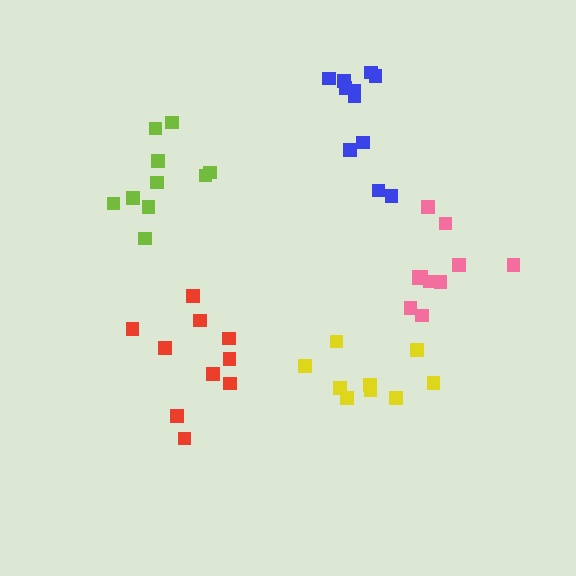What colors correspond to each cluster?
The clusters are colored: pink, lime, blue, red, yellow.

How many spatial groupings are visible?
There are 5 spatial groupings.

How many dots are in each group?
Group 1: 11 dots, Group 2: 10 dots, Group 3: 11 dots, Group 4: 10 dots, Group 5: 9 dots (51 total).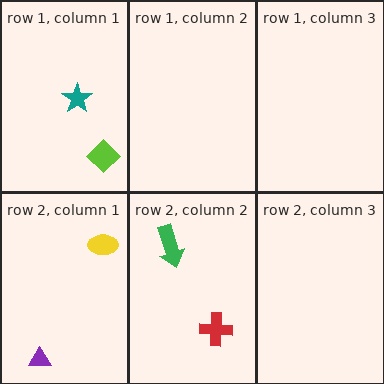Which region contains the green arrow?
The row 2, column 2 region.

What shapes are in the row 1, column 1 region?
The teal star, the lime diamond.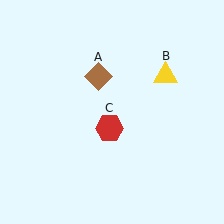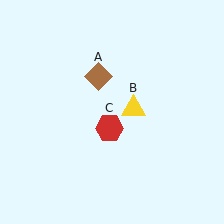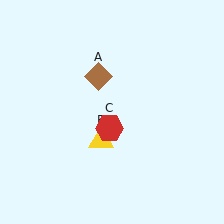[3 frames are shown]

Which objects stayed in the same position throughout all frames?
Brown diamond (object A) and red hexagon (object C) remained stationary.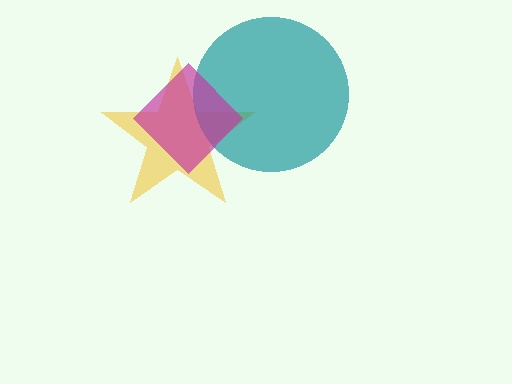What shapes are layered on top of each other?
The layered shapes are: a yellow star, a teal circle, a magenta diamond.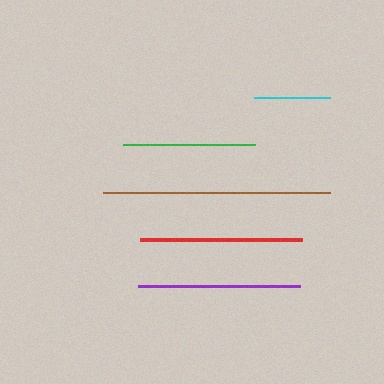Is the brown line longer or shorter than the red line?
The brown line is longer than the red line.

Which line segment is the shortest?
The cyan line is the shortest at approximately 76 pixels.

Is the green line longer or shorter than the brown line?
The brown line is longer than the green line.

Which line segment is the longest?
The brown line is the longest at approximately 227 pixels.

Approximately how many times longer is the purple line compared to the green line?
The purple line is approximately 1.2 times the length of the green line.